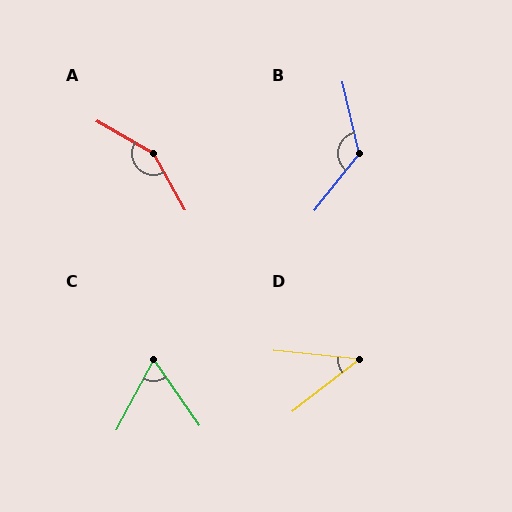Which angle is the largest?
A, at approximately 149 degrees.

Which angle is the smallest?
D, at approximately 43 degrees.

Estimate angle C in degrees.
Approximately 63 degrees.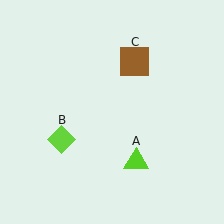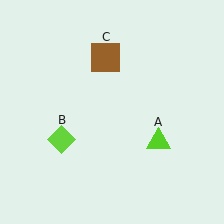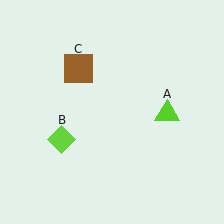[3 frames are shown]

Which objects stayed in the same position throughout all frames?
Lime diamond (object B) remained stationary.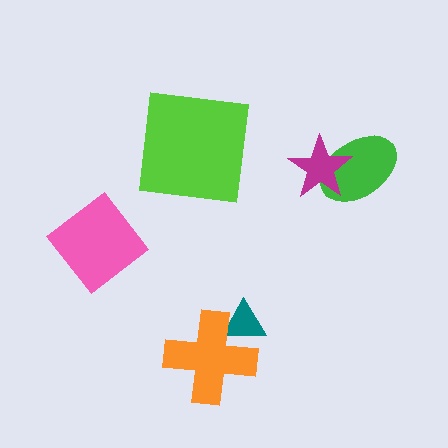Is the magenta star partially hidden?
No, no other shape covers it.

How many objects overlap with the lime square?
0 objects overlap with the lime square.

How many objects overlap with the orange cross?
1 object overlaps with the orange cross.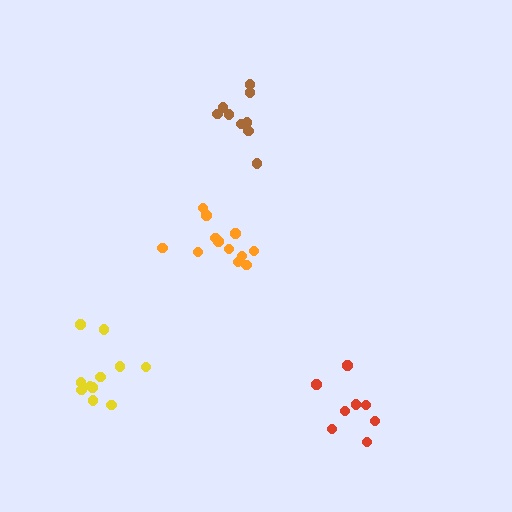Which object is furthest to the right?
The red cluster is rightmost.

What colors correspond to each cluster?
The clusters are colored: brown, yellow, orange, red.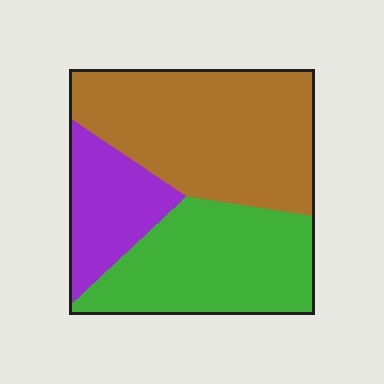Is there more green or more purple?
Green.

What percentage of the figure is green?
Green takes up about one third (1/3) of the figure.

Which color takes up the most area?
Brown, at roughly 45%.